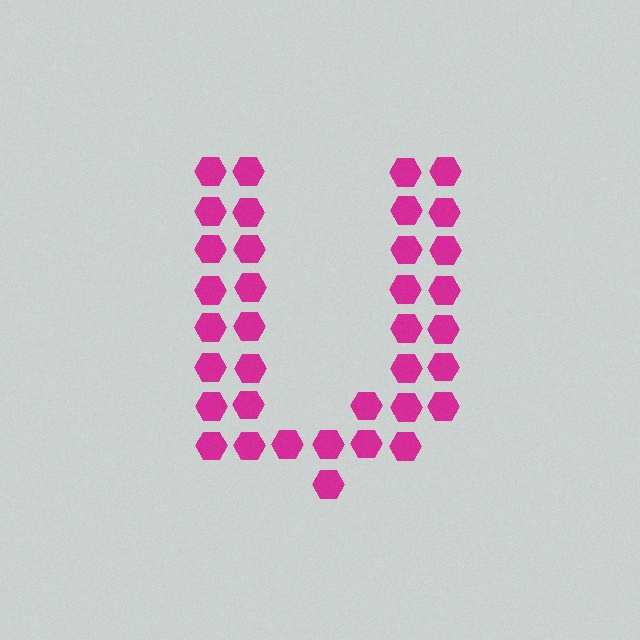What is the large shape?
The large shape is the letter U.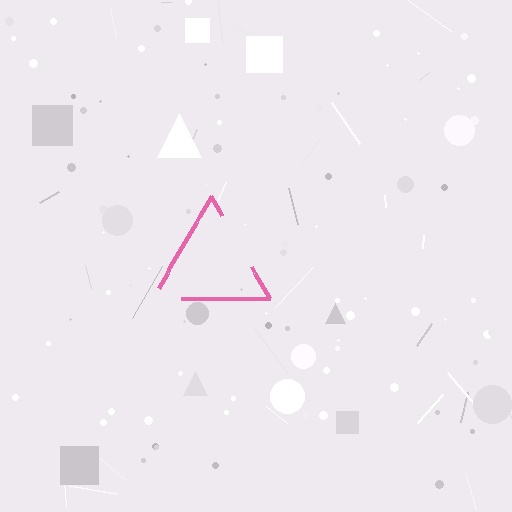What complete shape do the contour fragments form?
The contour fragments form a triangle.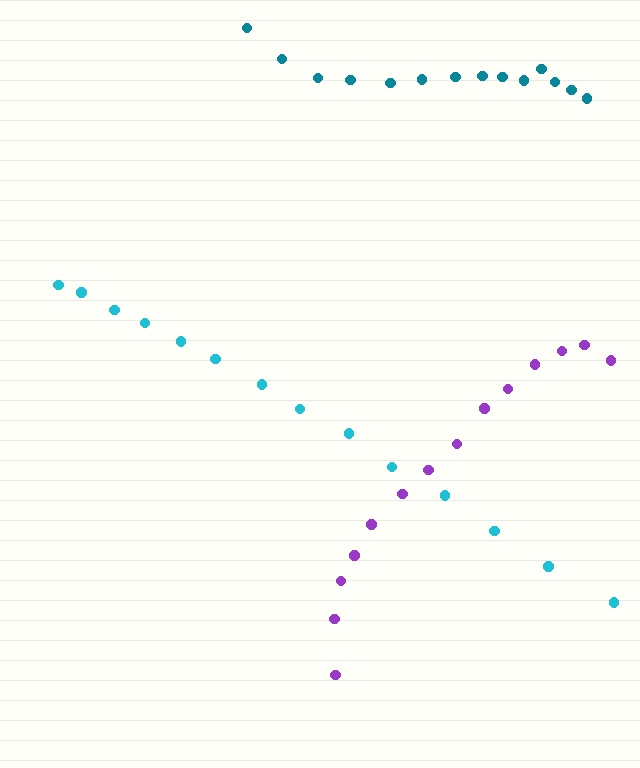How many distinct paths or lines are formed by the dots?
There are 3 distinct paths.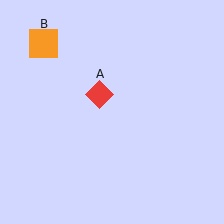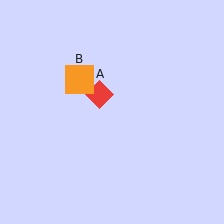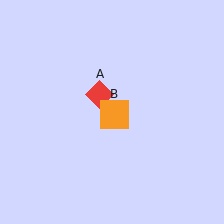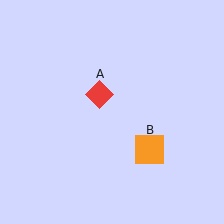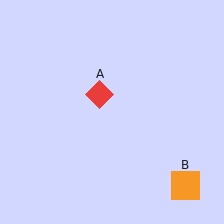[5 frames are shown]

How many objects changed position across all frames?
1 object changed position: orange square (object B).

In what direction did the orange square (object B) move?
The orange square (object B) moved down and to the right.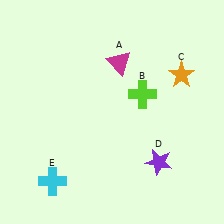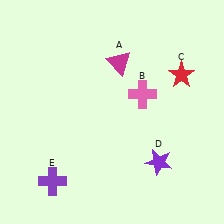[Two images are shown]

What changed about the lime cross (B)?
In Image 1, B is lime. In Image 2, it changed to pink.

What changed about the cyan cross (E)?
In Image 1, E is cyan. In Image 2, it changed to purple.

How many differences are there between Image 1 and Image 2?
There are 3 differences between the two images.